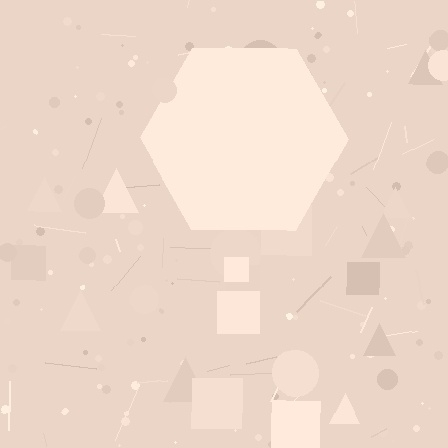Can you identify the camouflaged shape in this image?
The camouflaged shape is a hexagon.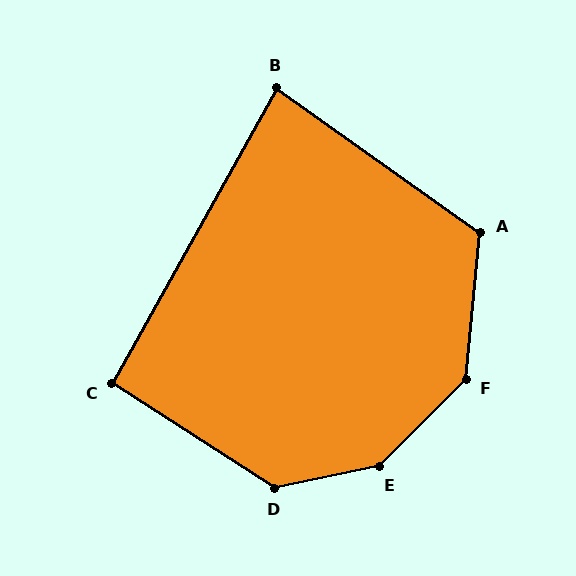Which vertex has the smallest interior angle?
B, at approximately 84 degrees.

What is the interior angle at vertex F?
Approximately 141 degrees (obtuse).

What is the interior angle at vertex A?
Approximately 120 degrees (obtuse).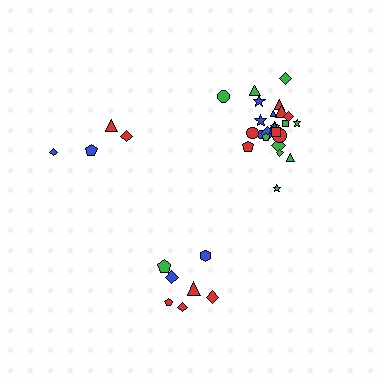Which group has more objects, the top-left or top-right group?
The top-right group.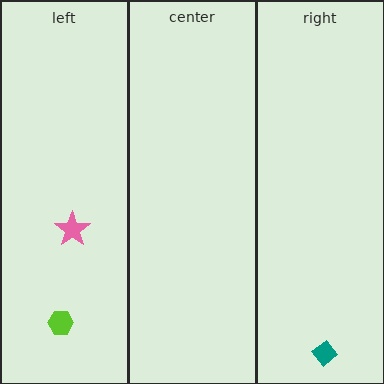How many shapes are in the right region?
1.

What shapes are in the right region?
The teal diamond.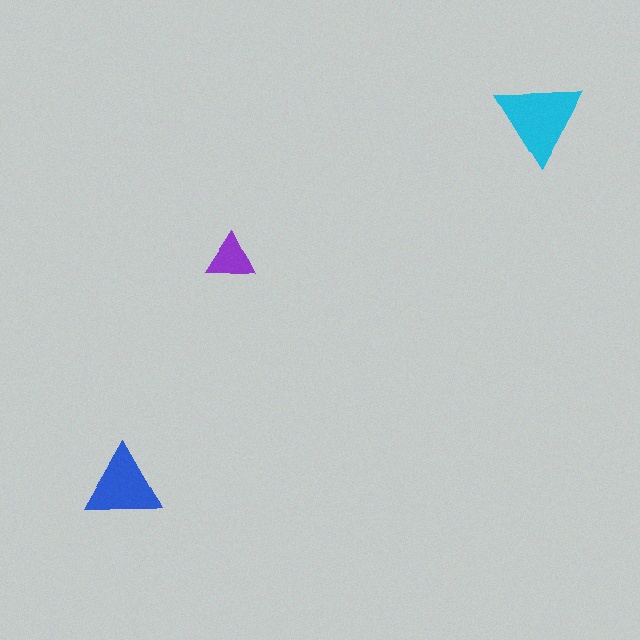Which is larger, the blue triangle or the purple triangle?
The blue one.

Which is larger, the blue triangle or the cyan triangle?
The cyan one.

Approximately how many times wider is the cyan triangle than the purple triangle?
About 2 times wider.